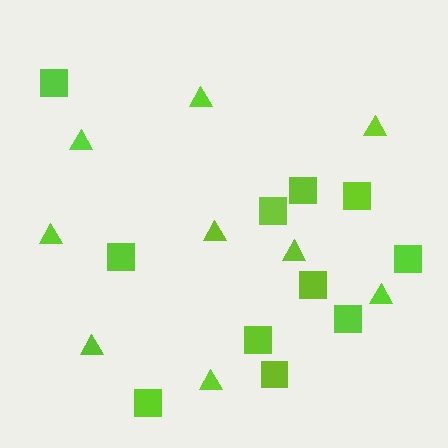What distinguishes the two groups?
There are 2 groups: one group of squares (11) and one group of triangles (9).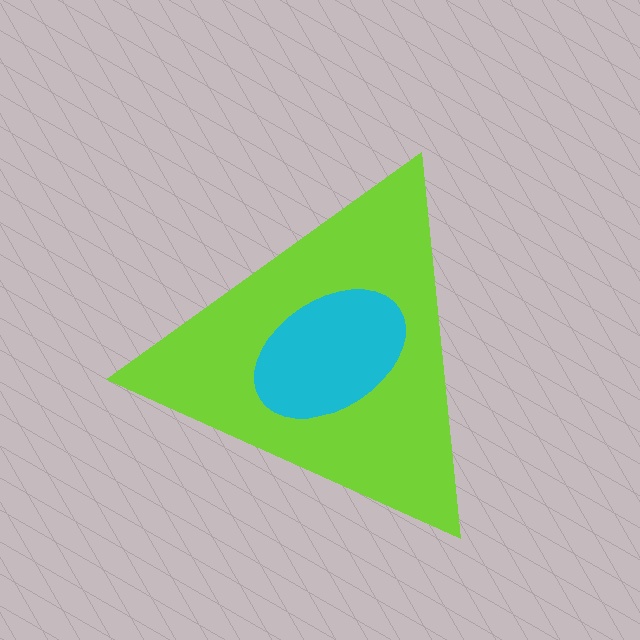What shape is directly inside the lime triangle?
The cyan ellipse.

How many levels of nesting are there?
2.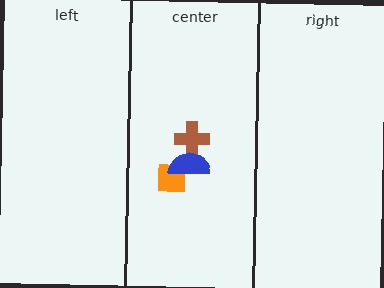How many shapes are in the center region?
3.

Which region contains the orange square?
The center region.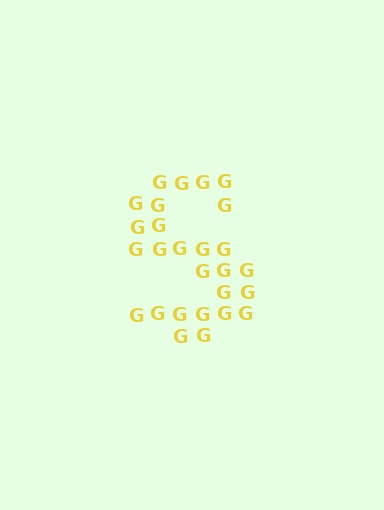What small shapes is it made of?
It is made of small letter G's.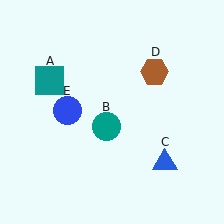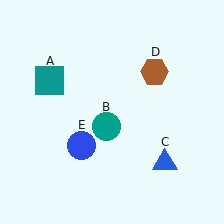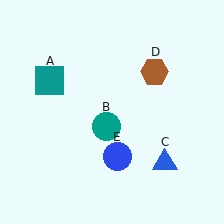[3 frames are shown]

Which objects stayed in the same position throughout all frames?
Teal square (object A) and teal circle (object B) and blue triangle (object C) and brown hexagon (object D) remained stationary.